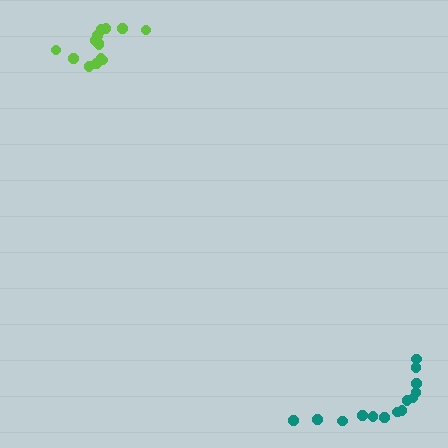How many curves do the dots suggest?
There are 2 distinct paths.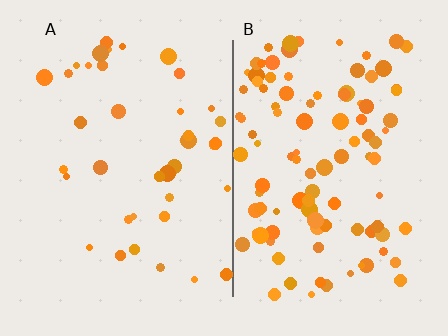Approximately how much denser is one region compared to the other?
Approximately 2.7× — region B over region A.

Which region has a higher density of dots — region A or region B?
B (the right).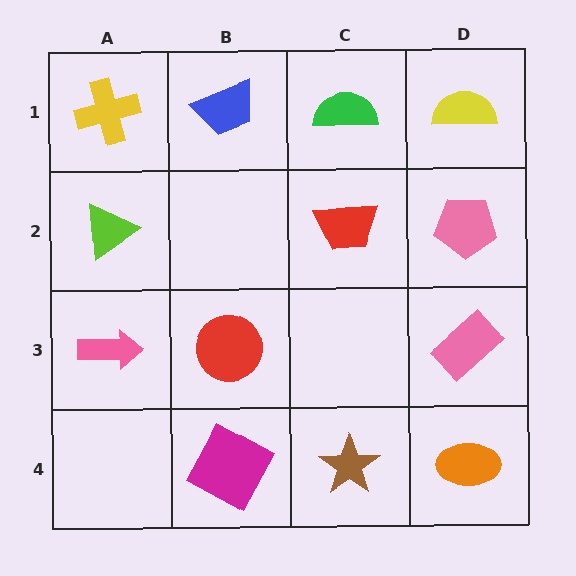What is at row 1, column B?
A blue trapezoid.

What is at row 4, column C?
A brown star.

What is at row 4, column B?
A magenta square.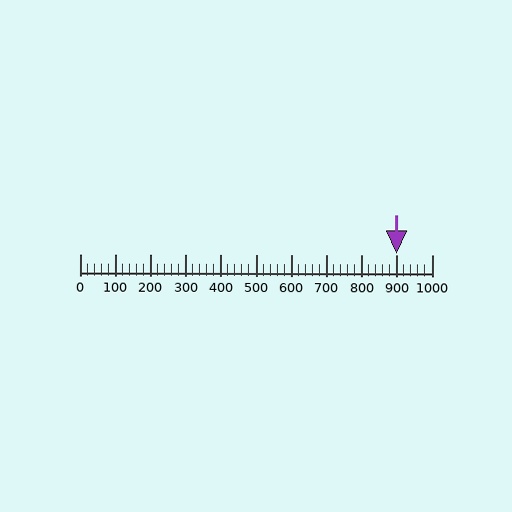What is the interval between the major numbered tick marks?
The major tick marks are spaced 100 units apart.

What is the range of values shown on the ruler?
The ruler shows values from 0 to 1000.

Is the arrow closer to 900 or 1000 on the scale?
The arrow is closer to 900.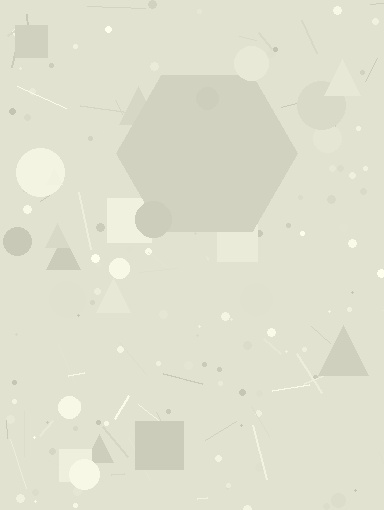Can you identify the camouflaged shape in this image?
The camouflaged shape is a hexagon.